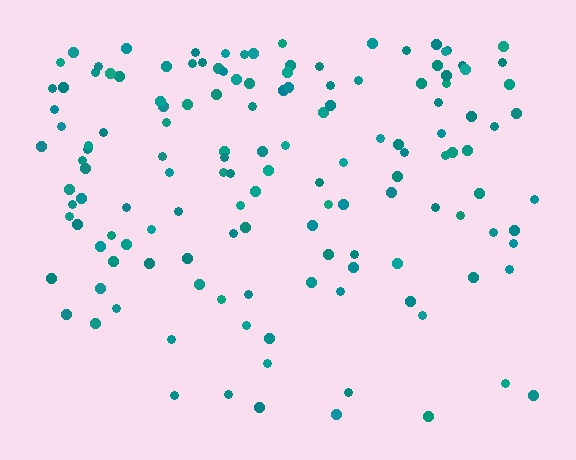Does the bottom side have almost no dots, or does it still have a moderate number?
Still a moderate number, just noticeably fewer than the top.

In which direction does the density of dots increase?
From bottom to top, with the top side densest.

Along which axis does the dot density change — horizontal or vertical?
Vertical.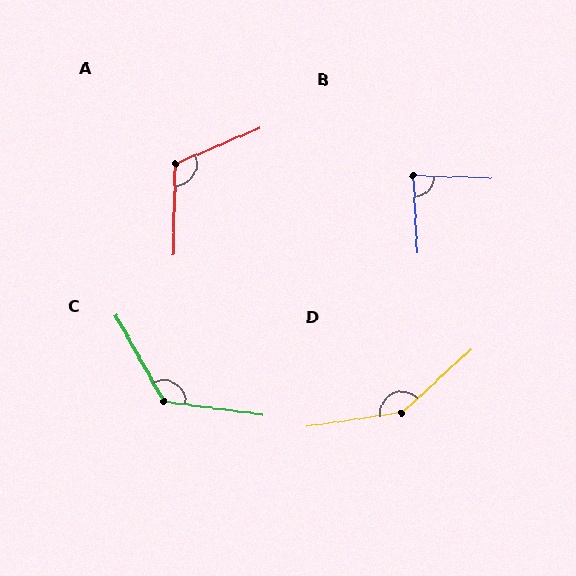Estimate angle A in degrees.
Approximately 114 degrees.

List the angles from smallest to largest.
B (85°), A (114°), C (126°), D (146°).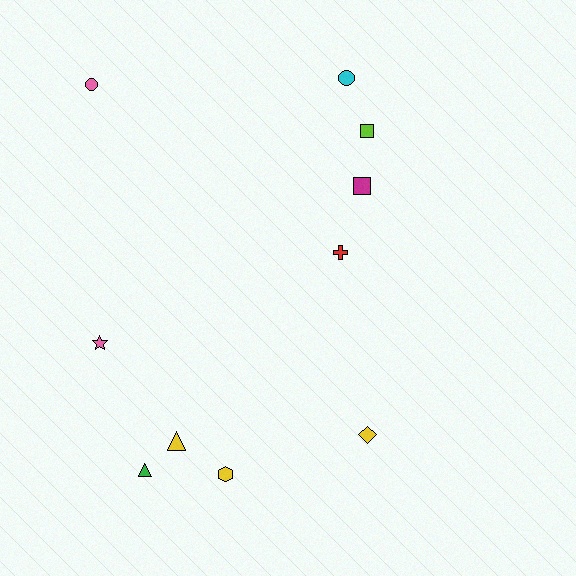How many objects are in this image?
There are 10 objects.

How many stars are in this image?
There is 1 star.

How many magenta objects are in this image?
There is 1 magenta object.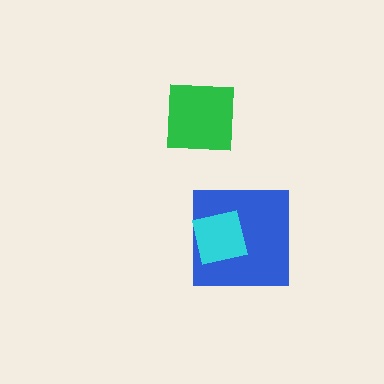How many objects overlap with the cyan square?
1 object overlaps with the cyan square.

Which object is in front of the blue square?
The cyan square is in front of the blue square.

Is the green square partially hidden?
No, no other shape covers it.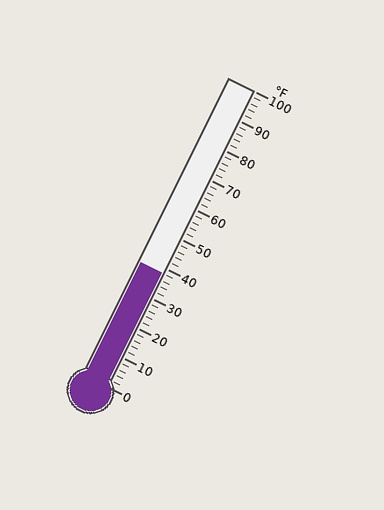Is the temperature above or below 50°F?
The temperature is below 50°F.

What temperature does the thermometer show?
The thermometer shows approximately 38°F.